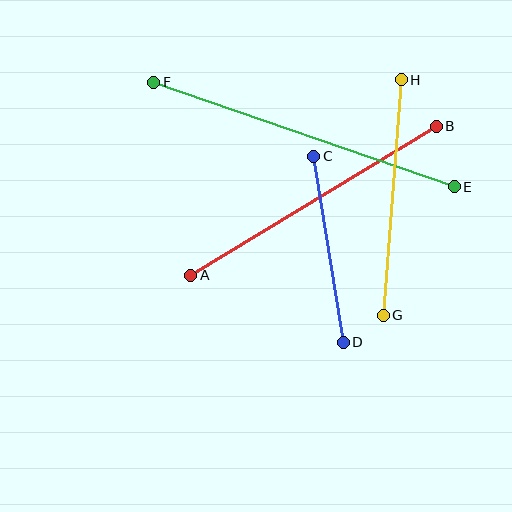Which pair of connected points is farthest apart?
Points E and F are farthest apart.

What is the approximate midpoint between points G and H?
The midpoint is at approximately (392, 197) pixels.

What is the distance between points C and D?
The distance is approximately 188 pixels.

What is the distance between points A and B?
The distance is approximately 287 pixels.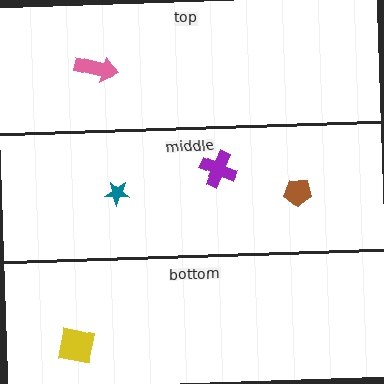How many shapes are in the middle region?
3.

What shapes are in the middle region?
The purple cross, the teal star, the brown pentagon.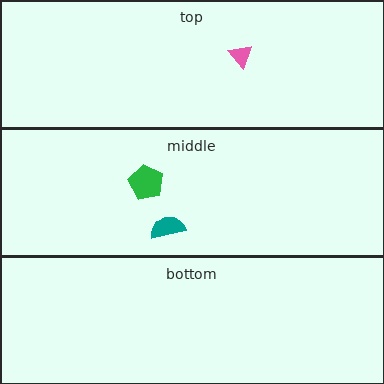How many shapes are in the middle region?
2.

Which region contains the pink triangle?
The top region.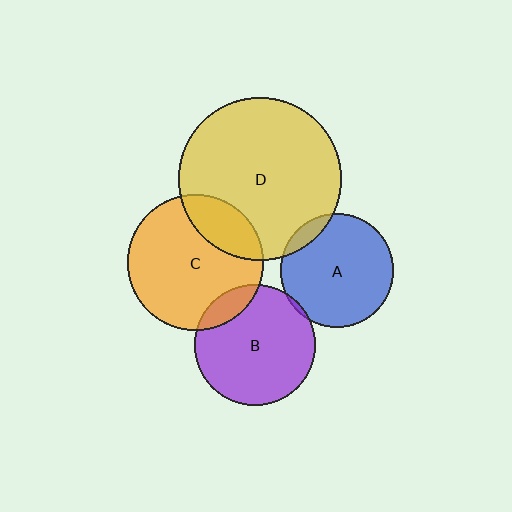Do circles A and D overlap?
Yes.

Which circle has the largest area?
Circle D (yellow).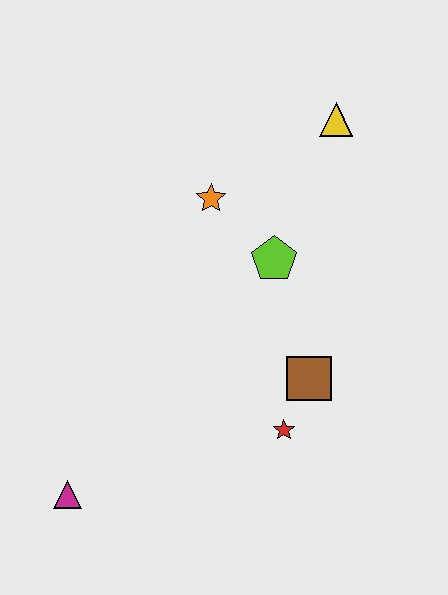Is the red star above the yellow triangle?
No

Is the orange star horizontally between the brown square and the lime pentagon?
No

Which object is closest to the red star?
The brown square is closest to the red star.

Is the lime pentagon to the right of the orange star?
Yes